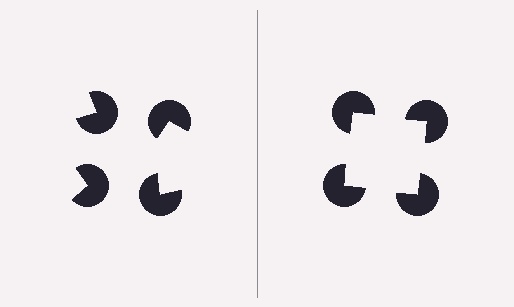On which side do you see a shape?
An illusory square appears on the right side. On the left side the wedge cuts are rotated, so no coherent shape forms.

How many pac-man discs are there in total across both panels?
8 — 4 on each side.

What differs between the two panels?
The pac-man discs are positioned identically on both sides; only the wedge orientations differ. On the right they align to a square; on the left they are misaligned.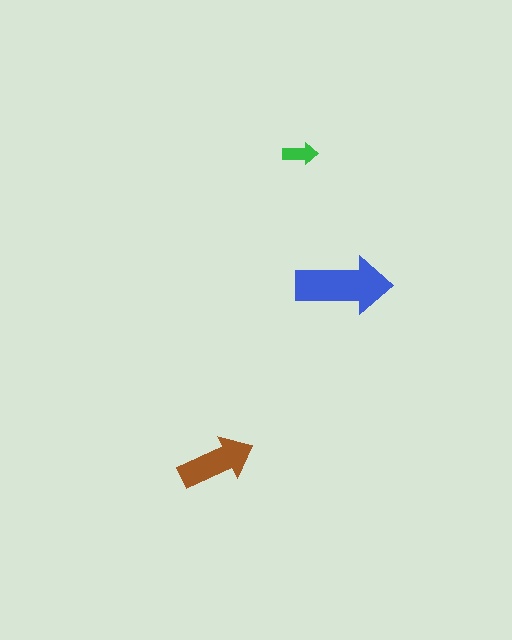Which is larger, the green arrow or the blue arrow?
The blue one.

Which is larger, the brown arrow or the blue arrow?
The blue one.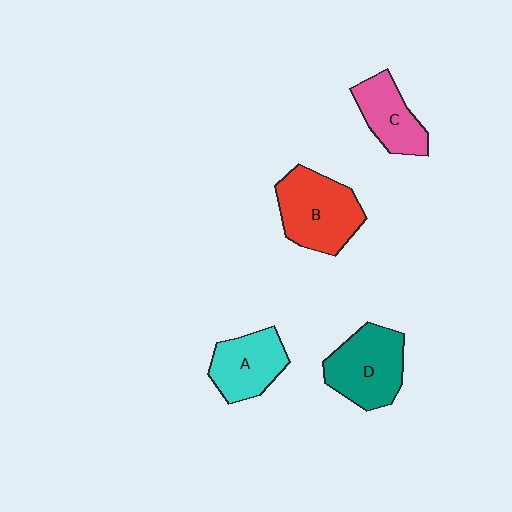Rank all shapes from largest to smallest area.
From largest to smallest: B (red), D (teal), A (cyan), C (pink).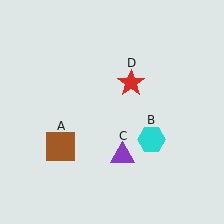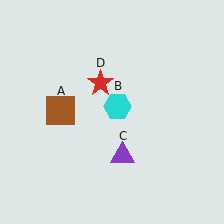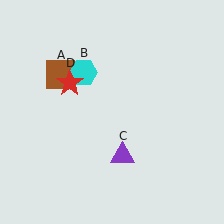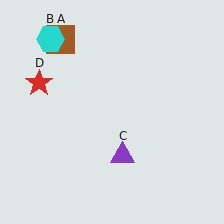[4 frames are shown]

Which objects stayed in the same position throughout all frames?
Purple triangle (object C) remained stationary.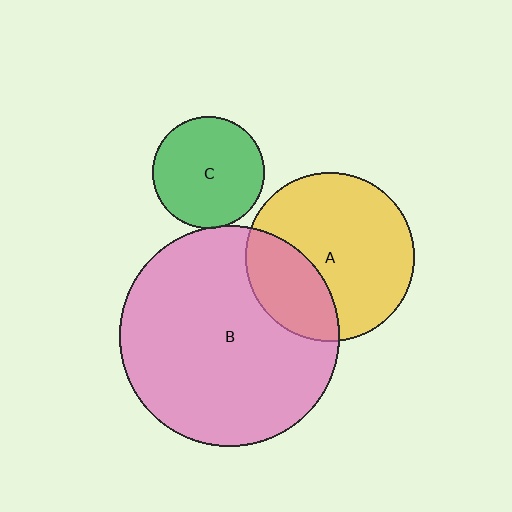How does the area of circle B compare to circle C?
Approximately 3.9 times.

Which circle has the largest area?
Circle B (pink).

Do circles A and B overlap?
Yes.